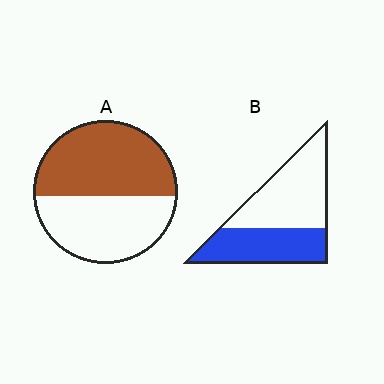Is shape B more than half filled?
No.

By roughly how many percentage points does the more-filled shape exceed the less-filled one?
By roughly 10 percentage points (A over B).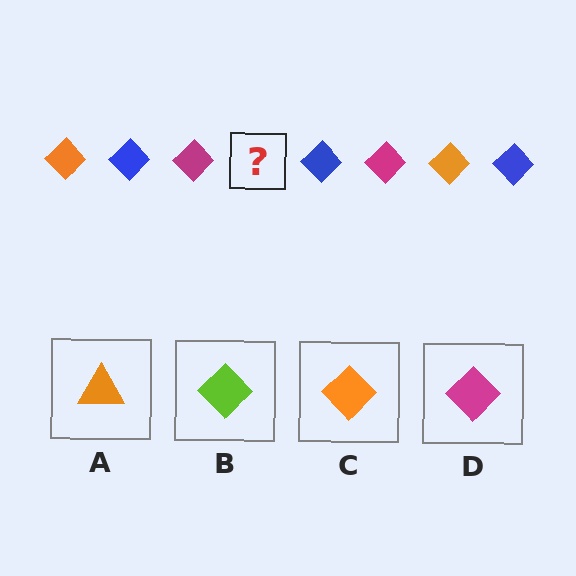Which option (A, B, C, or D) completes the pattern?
C.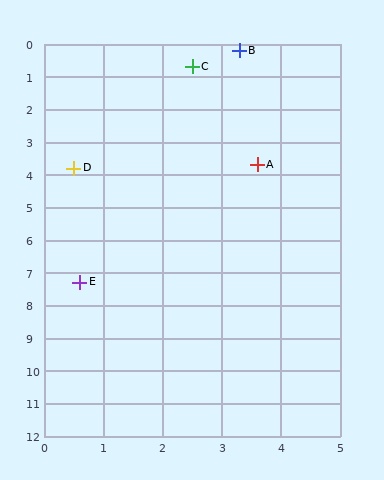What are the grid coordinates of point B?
Point B is at approximately (3.3, 0.2).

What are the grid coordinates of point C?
Point C is at approximately (2.5, 0.7).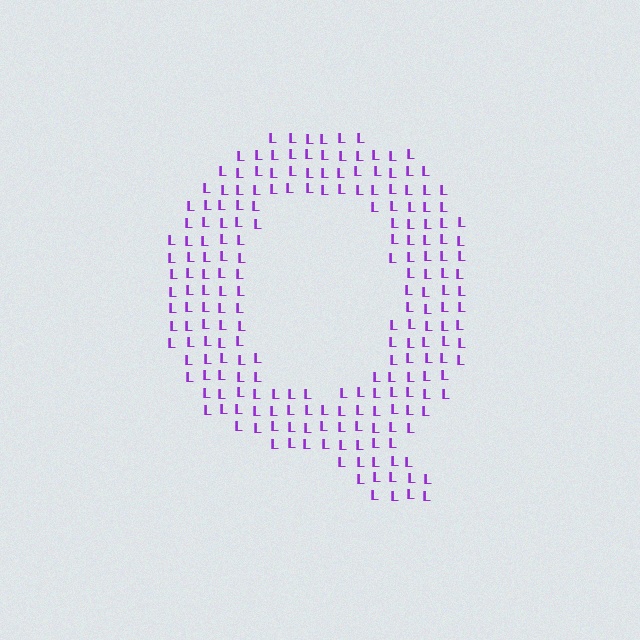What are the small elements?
The small elements are letter L's.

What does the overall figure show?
The overall figure shows the letter Q.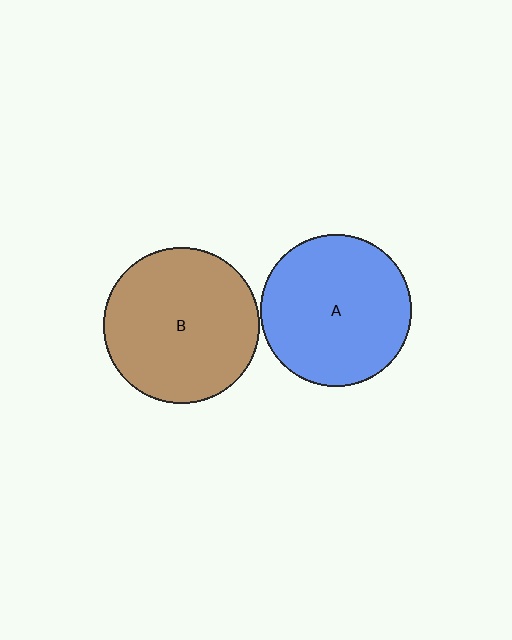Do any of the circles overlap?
No, none of the circles overlap.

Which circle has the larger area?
Circle B (brown).